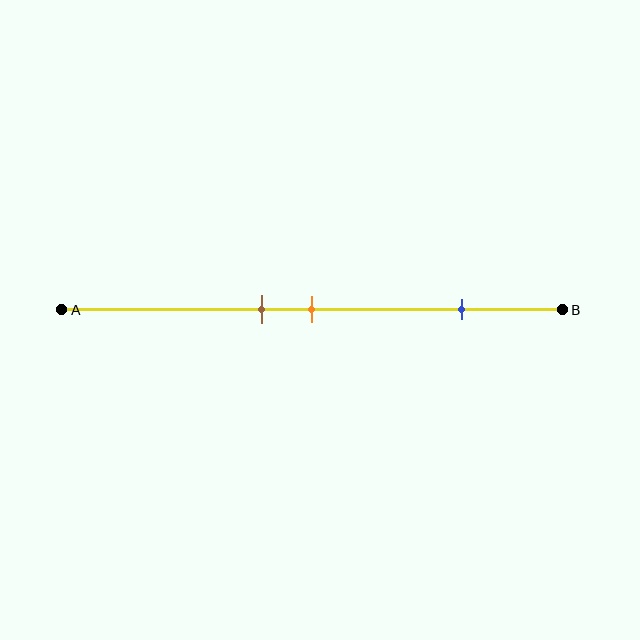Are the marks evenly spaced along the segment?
No, the marks are not evenly spaced.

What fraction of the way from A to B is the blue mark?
The blue mark is approximately 80% (0.8) of the way from A to B.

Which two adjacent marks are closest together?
The brown and orange marks are the closest adjacent pair.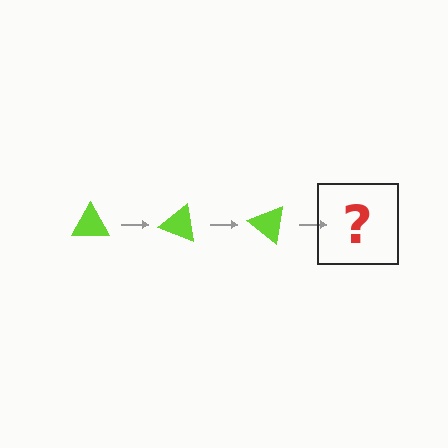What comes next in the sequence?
The next element should be a lime triangle rotated 60 degrees.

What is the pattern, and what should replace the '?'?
The pattern is that the triangle rotates 20 degrees each step. The '?' should be a lime triangle rotated 60 degrees.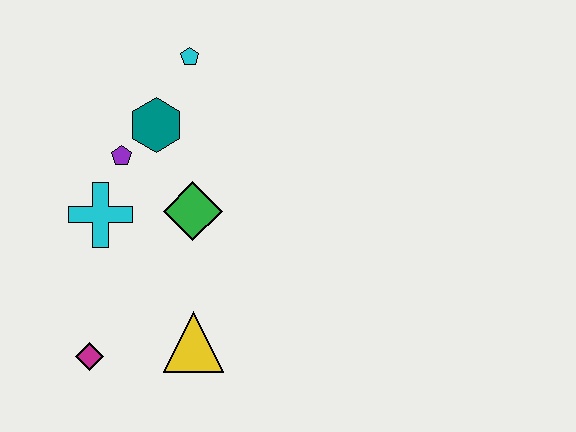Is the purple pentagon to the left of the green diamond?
Yes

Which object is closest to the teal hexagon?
The purple pentagon is closest to the teal hexagon.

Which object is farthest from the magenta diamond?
The cyan pentagon is farthest from the magenta diamond.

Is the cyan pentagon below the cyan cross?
No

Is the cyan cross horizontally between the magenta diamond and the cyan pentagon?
Yes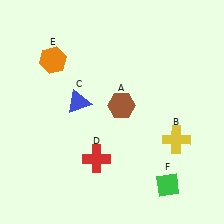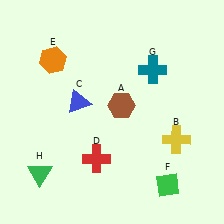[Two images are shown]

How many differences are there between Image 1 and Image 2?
There are 2 differences between the two images.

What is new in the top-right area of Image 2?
A teal cross (G) was added in the top-right area of Image 2.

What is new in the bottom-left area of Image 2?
A green triangle (H) was added in the bottom-left area of Image 2.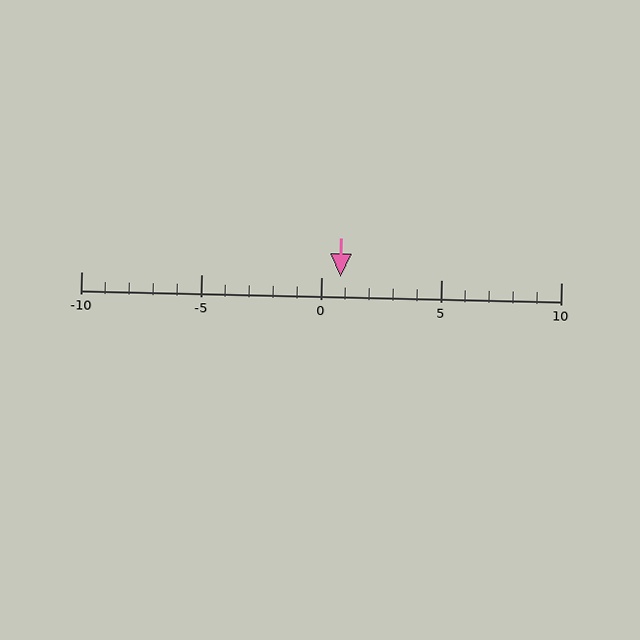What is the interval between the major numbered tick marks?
The major tick marks are spaced 5 units apart.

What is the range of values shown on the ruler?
The ruler shows values from -10 to 10.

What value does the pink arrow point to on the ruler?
The pink arrow points to approximately 1.